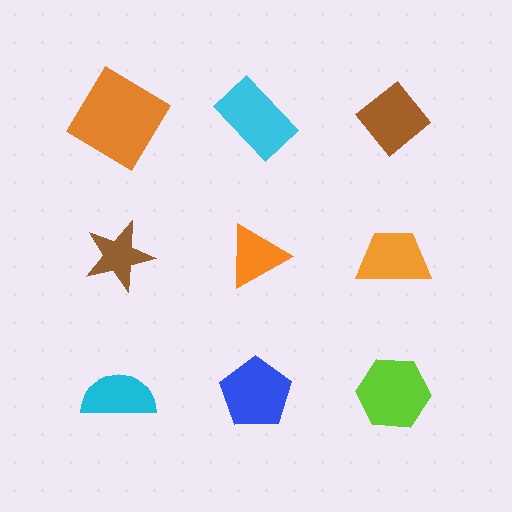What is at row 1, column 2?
A cyan rectangle.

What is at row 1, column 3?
A brown diamond.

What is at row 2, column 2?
An orange triangle.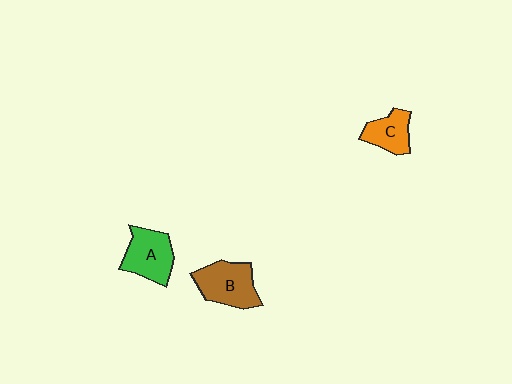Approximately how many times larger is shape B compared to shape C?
Approximately 1.5 times.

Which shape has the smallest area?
Shape C (orange).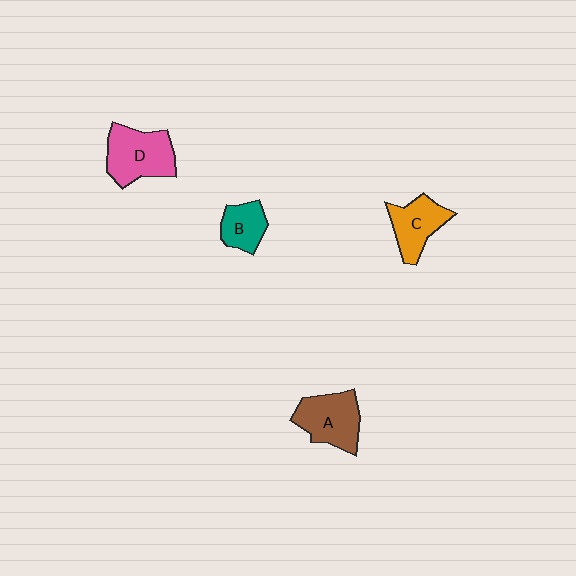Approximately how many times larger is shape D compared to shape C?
Approximately 1.3 times.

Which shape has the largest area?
Shape D (pink).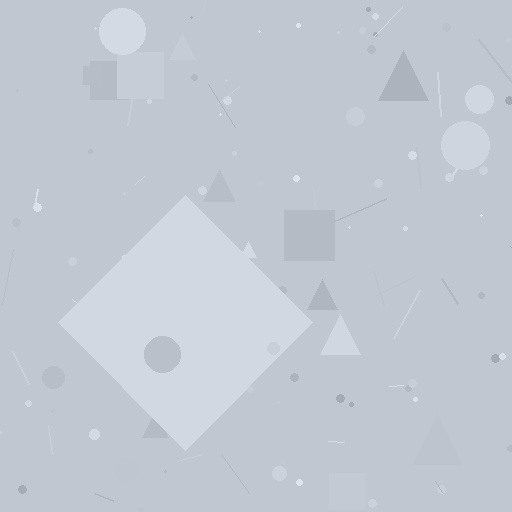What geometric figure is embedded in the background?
A diamond is embedded in the background.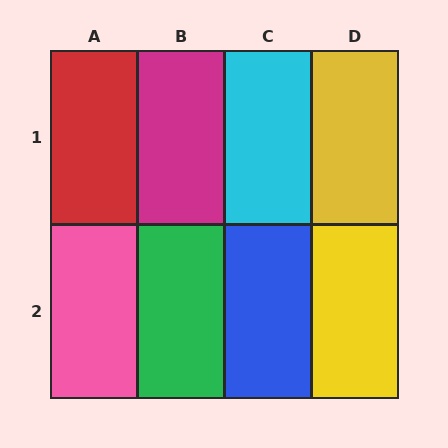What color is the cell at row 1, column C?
Cyan.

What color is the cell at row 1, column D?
Yellow.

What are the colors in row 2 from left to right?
Pink, green, blue, yellow.